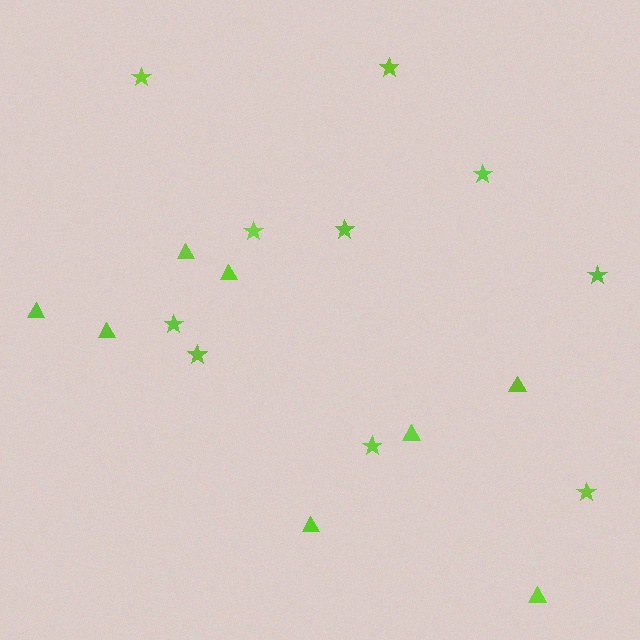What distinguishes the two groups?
There are 2 groups: one group of triangles (8) and one group of stars (10).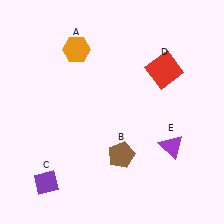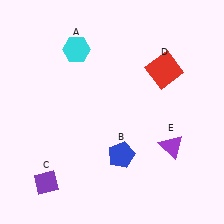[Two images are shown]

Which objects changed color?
A changed from orange to cyan. B changed from brown to blue.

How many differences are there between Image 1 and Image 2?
There are 2 differences between the two images.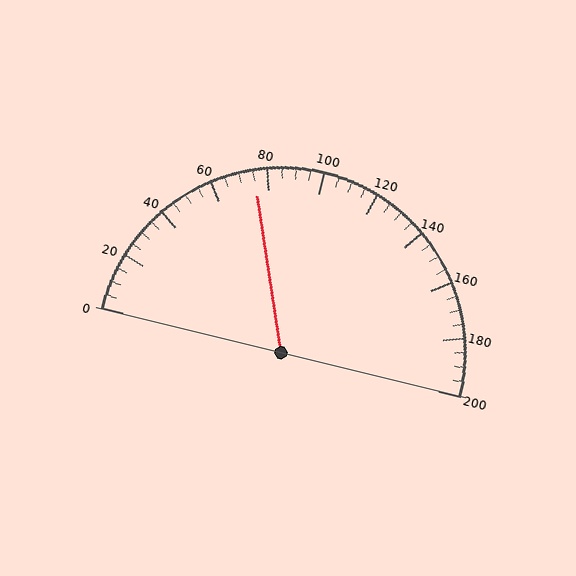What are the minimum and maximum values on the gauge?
The gauge ranges from 0 to 200.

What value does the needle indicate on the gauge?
The needle indicates approximately 75.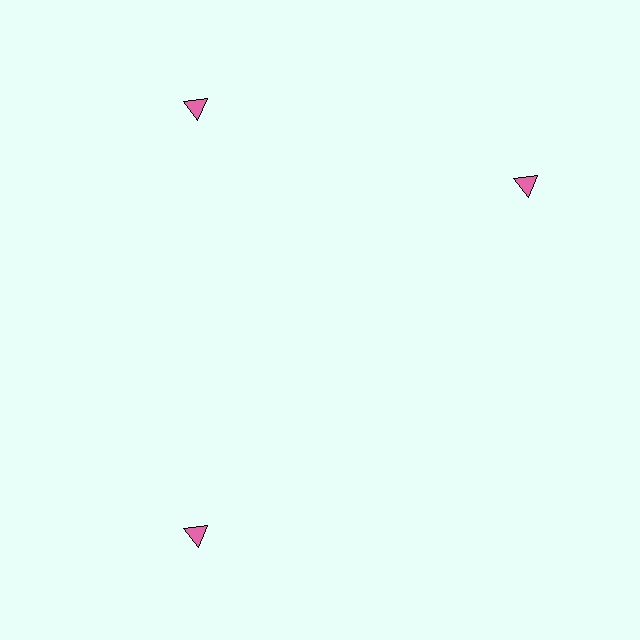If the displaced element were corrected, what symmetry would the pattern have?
It would have 3-fold rotational symmetry — the pattern would map onto itself every 120 degrees.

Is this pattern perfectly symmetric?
No. The 3 pink triangles are arranged in a ring, but one element near the 3 o'clock position is rotated out of alignment along the ring, breaking the 3-fold rotational symmetry.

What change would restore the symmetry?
The symmetry would be restored by rotating it back into even spacing with its neighbors so that all 3 triangles sit at equal angles and equal distance from the center.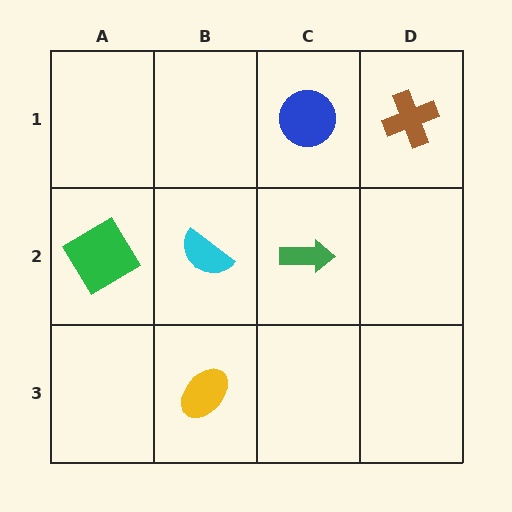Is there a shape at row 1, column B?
No, that cell is empty.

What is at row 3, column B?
A yellow ellipse.